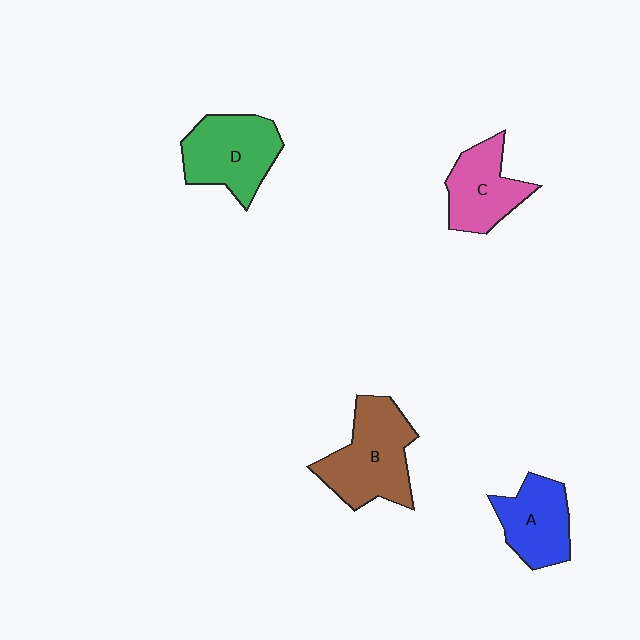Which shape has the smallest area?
Shape C (pink).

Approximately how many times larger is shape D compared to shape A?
Approximately 1.2 times.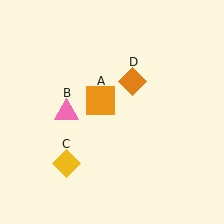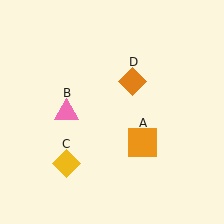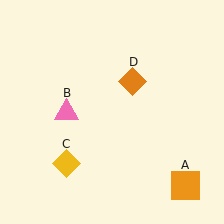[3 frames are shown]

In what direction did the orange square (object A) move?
The orange square (object A) moved down and to the right.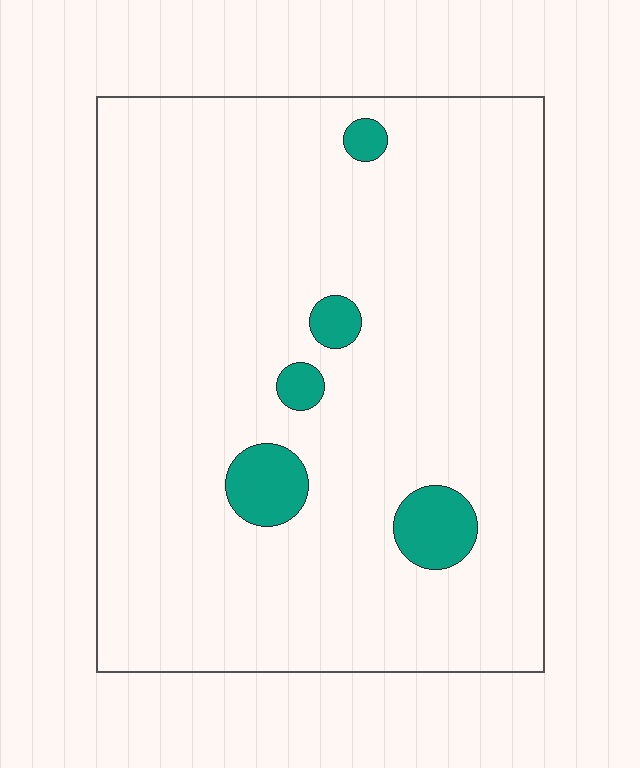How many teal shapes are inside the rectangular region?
5.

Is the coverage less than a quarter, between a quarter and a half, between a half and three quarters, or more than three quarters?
Less than a quarter.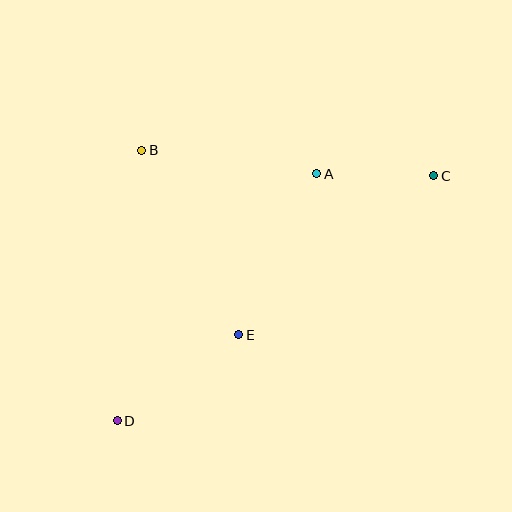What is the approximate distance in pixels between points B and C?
The distance between B and C is approximately 293 pixels.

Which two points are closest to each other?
Points A and C are closest to each other.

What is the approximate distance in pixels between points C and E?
The distance between C and E is approximately 252 pixels.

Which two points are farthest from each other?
Points C and D are farthest from each other.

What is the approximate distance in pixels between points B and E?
The distance between B and E is approximately 209 pixels.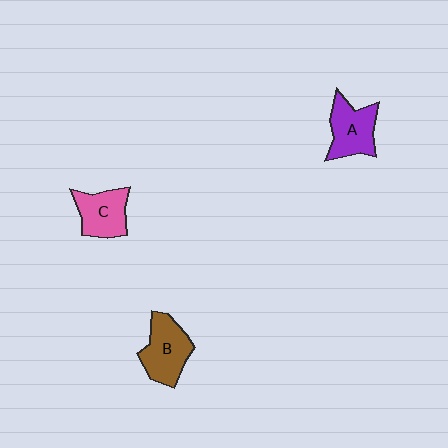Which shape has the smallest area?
Shape C (pink).